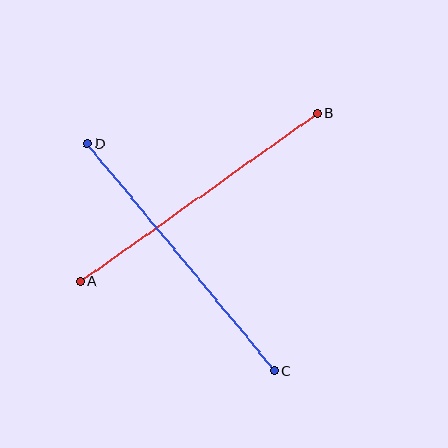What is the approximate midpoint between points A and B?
The midpoint is at approximately (199, 197) pixels.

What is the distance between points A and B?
The distance is approximately 291 pixels.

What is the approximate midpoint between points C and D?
The midpoint is at approximately (181, 257) pixels.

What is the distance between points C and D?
The distance is approximately 294 pixels.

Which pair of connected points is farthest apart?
Points C and D are farthest apart.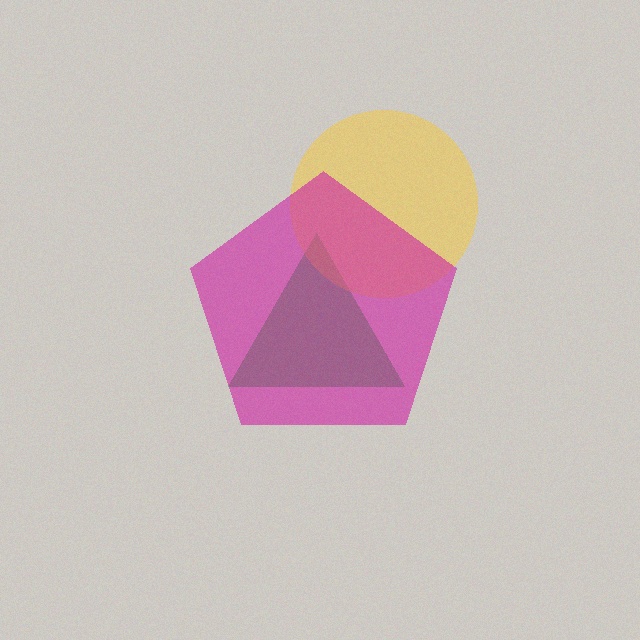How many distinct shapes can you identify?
There are 3 distinct shapes: a green triangle, a yellow circle, a magenta pentagon.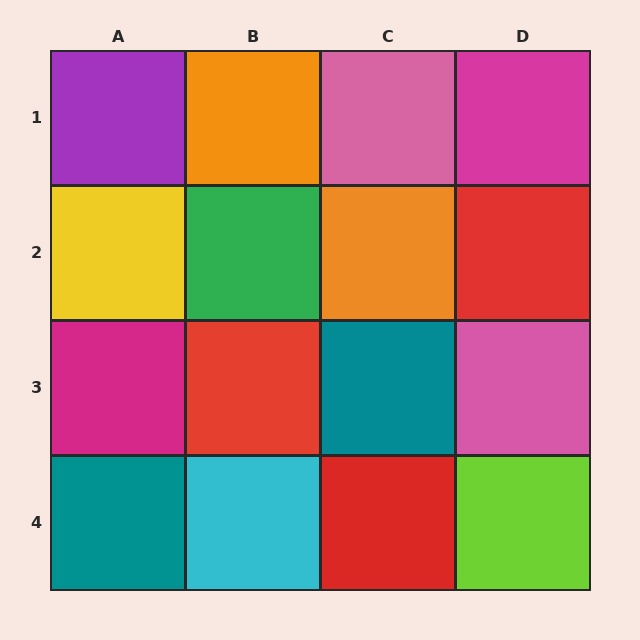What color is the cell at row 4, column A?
Teal.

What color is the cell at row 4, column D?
Lime.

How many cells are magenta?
2 cells are magenta.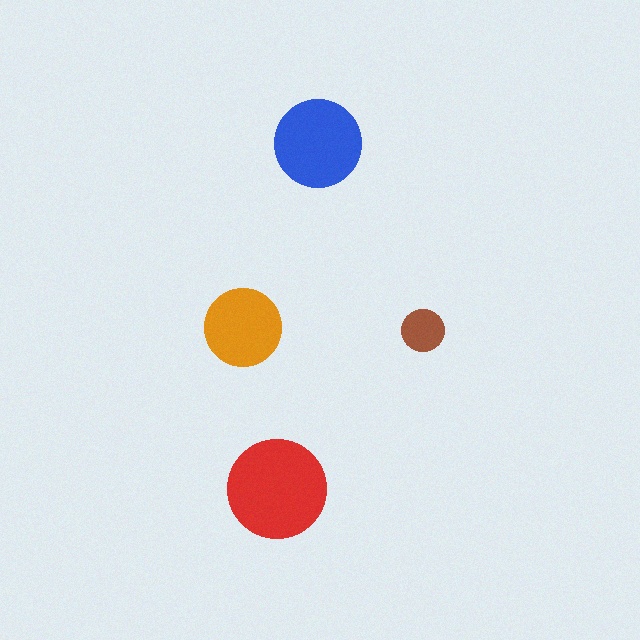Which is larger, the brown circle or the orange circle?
The orange one.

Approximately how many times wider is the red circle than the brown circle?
About 2.5 times wider.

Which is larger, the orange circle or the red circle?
The red one.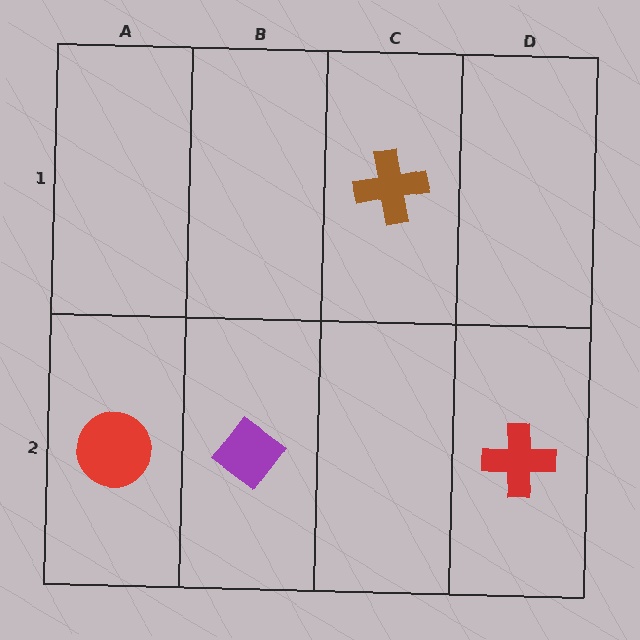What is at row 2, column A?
A red circle.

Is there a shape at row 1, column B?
No, that cell is empty.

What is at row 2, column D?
A red cross.